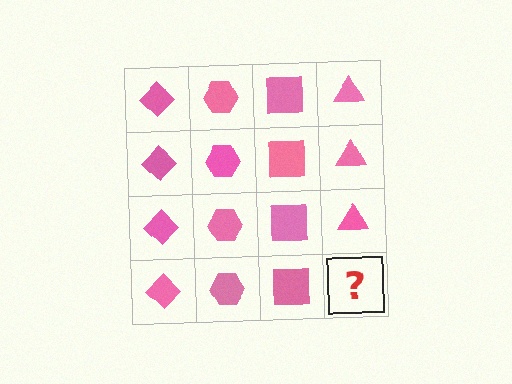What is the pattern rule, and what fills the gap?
The rule is that each column has a consistent shape. The gap should be filled with a pink triangle.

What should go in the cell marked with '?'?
The missing cell should contain a pink triangle.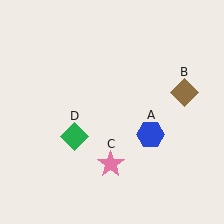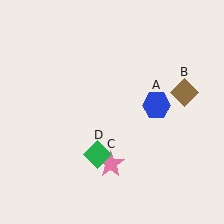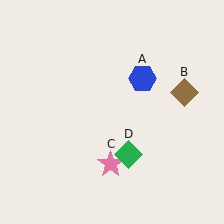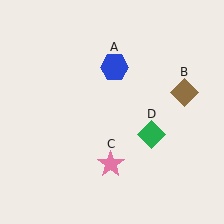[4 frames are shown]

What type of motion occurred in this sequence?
The blue hexagon (object A), green diamond (object D) rotated counterclockwise around the center of the scene.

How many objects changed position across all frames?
2 objects changed position: blue hexagon (object A), green diamond (object D).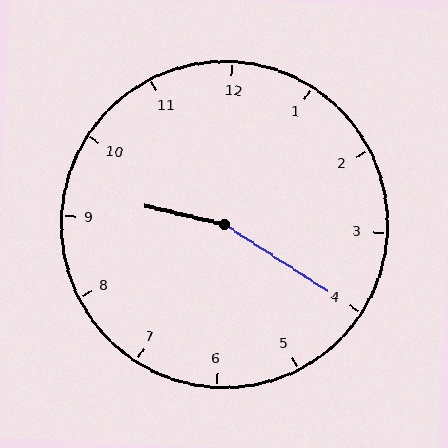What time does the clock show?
9:20.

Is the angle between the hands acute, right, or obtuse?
It is obtuse.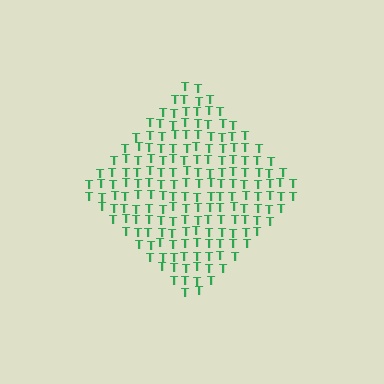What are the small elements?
The small elements are letter T's.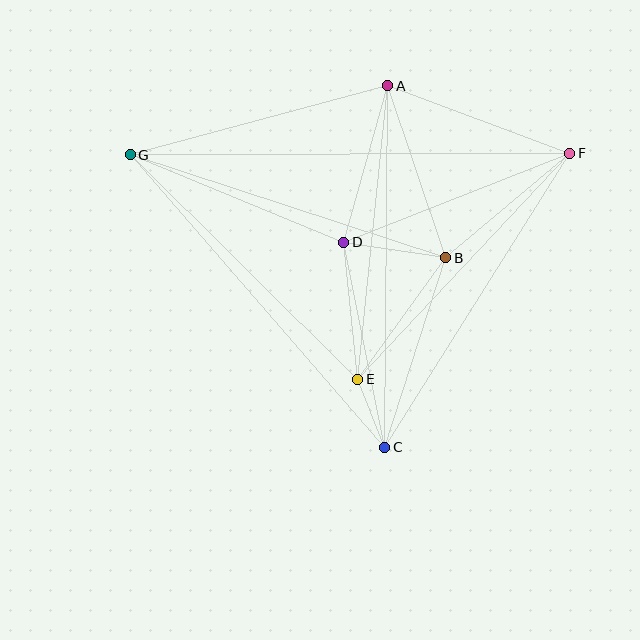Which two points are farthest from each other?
Points F and G are farthest from each other.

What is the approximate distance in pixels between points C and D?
The distance between C and D is approximately 209 pixels.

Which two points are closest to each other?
Points C and E are closest to each other.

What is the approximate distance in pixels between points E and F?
The distance between E and F is approximately 310 pixels.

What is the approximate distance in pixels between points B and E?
The distance between B and E is approximately 150 pixels.